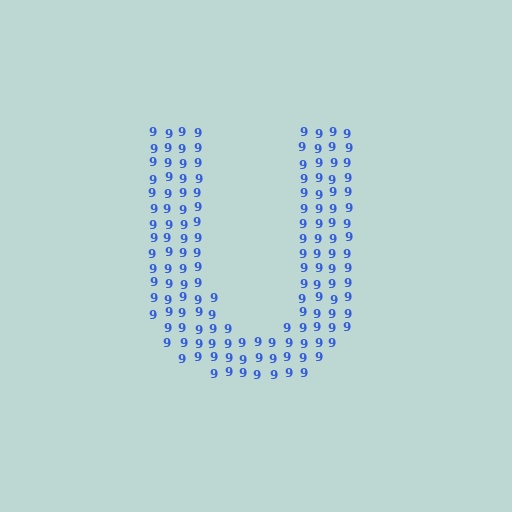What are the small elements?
The small elements are digit 9's.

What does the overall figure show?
The overall figure shows the letter U.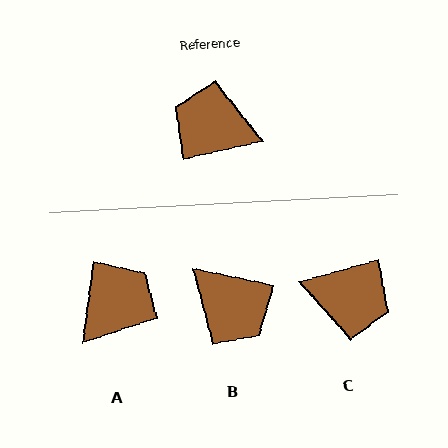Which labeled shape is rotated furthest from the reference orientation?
C, about 177 degrees away.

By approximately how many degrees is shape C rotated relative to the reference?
Approximately 177 degrees clockwise.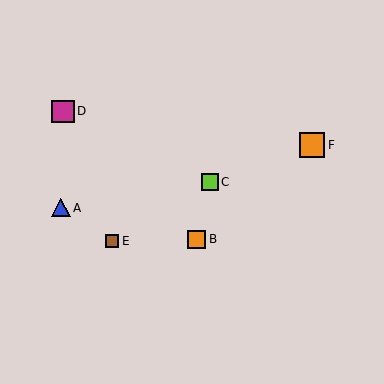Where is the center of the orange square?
The center of the orange square is at (312, 145).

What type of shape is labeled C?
Shape C is a lime square.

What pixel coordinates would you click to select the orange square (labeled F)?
Click at (312, 145) to select the orange square F.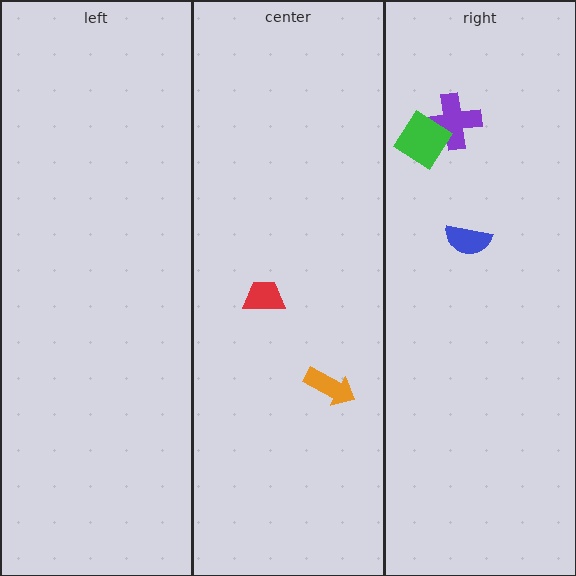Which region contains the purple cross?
The right region.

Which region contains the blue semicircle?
The right region.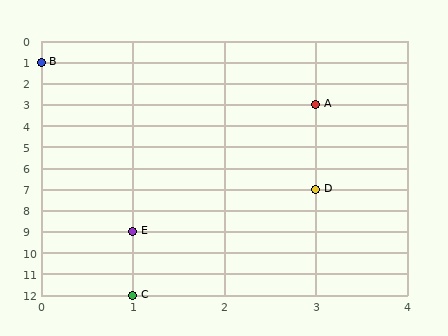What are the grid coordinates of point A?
Point A is at grid coordinates (3, 3).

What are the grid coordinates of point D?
Point D is at grid coordinates (3, 7).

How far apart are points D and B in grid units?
Points D and B are 3 columns and 6 rows apart (about 6.7 grid units diagonally).